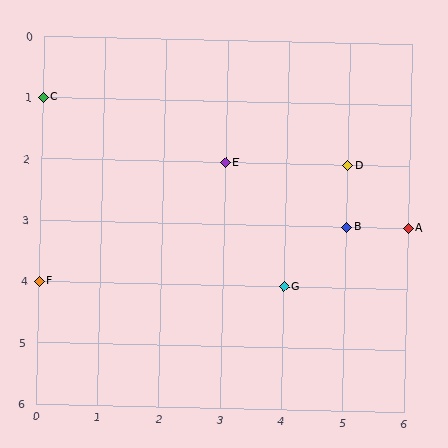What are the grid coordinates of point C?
Point C is at grid coordinates (0, 1).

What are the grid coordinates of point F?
Point F is at grid coordinates (0, 4).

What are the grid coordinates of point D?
Point D is at grid coordinates (5, 2).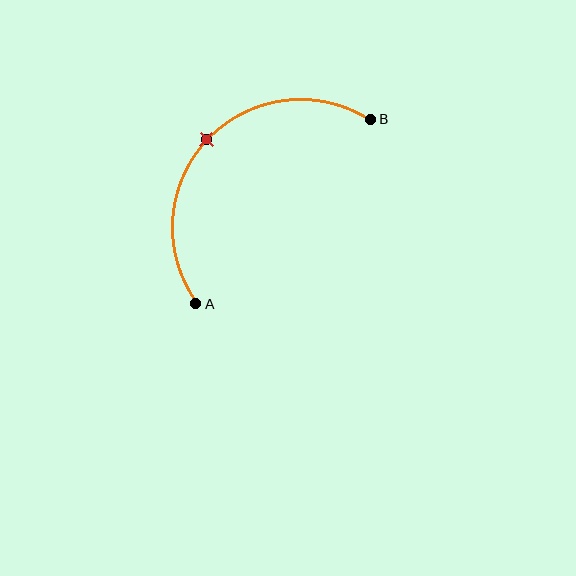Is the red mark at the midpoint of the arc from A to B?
Yes. The red mark lies on the arc at equal arc-length from both A and B — it is the arc midpoint.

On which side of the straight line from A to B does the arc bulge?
The arc bulges above and to the left of the straight line connecting A and B.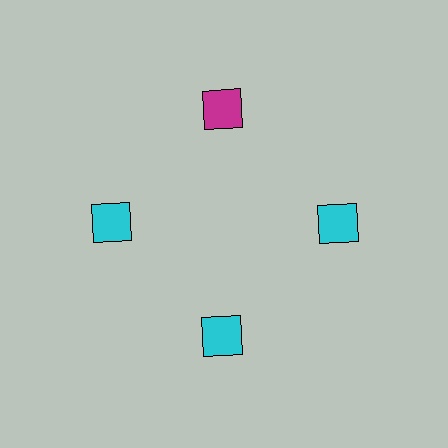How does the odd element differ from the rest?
It has a different color: magenta instead of cyan.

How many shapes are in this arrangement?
There are 4 shapes arranged in a ring pattern.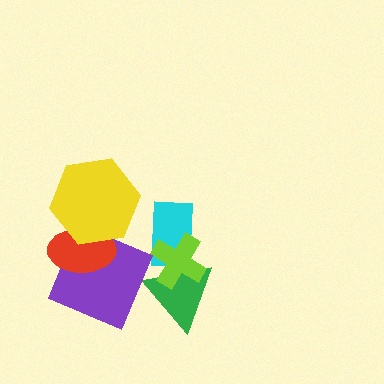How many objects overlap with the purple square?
2 objects overlap with the purple square.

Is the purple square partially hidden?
Yes, it is partially covered by another shape.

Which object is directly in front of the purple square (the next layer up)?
The red ellipse is directly in front of the purple square.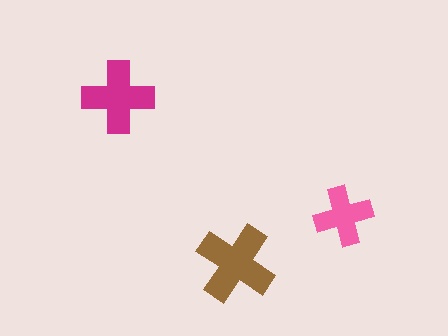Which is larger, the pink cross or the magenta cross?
The magenta one.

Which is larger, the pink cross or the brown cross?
The brown one.